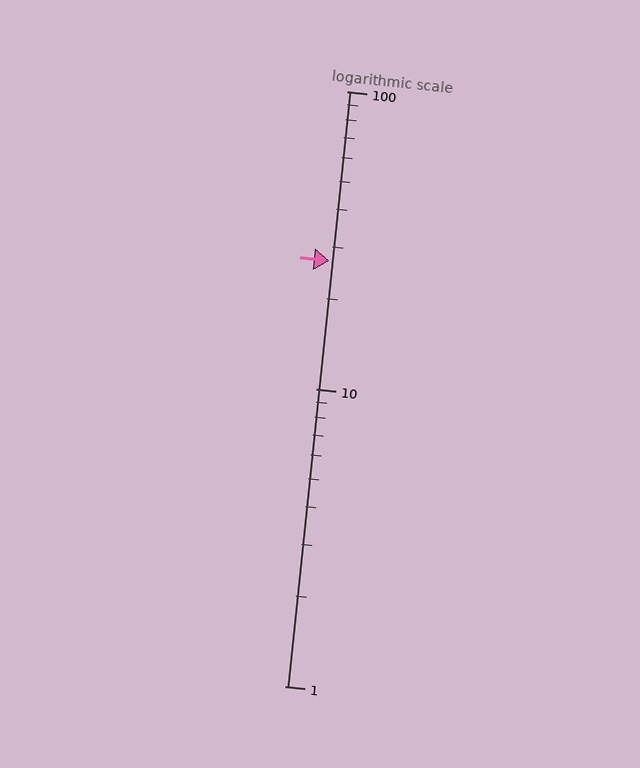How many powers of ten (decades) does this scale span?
The scale spans 2 decades, from 1 to 100.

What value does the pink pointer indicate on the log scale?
The pointer indicates approximately 27.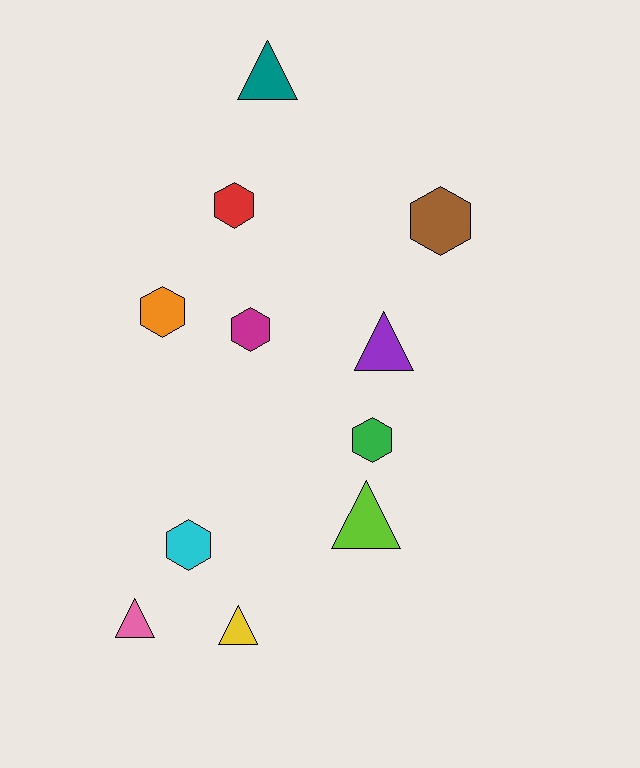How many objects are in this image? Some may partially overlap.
There are 11 objects.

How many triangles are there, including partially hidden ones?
There are 5 triangles.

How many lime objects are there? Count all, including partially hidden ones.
There is 1 lime object.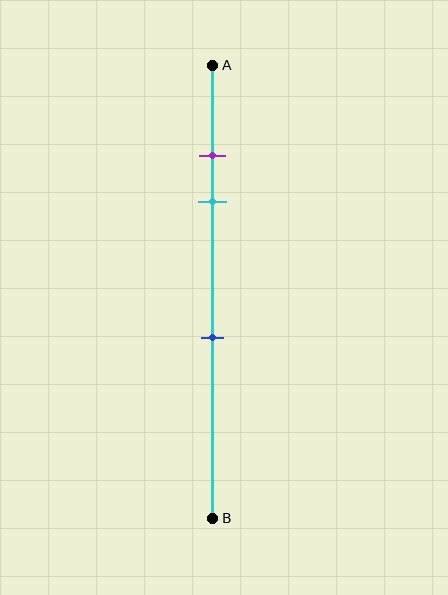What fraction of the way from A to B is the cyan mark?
The cyan mark is approximately 30% (0.3) of the way from A to B.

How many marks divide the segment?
There are 3 marks dividing the segment.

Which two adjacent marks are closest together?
The purple and cyan marks are the closest adjacent pair.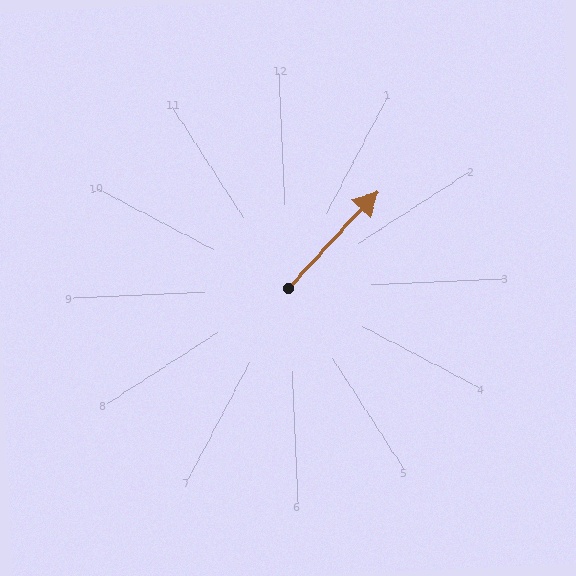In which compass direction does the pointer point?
Northeast.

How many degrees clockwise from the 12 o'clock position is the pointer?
Approximately 45 degrees.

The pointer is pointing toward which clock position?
Roughly 2 o'clock.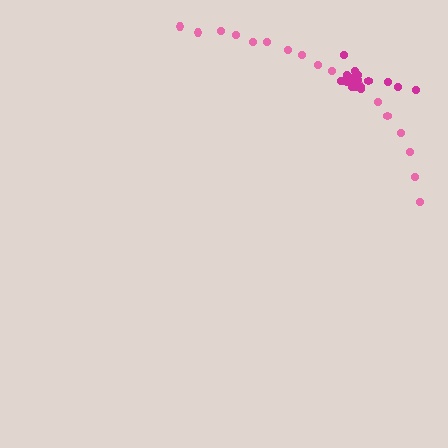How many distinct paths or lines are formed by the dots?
There are 2 distinct paths.